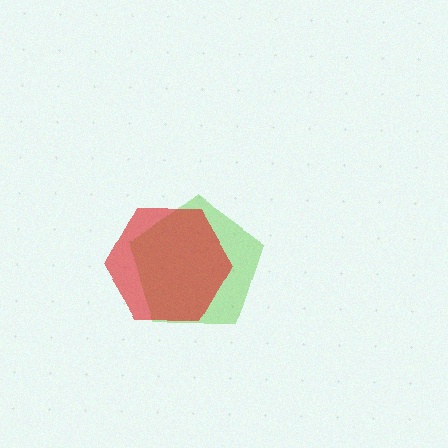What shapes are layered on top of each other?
The layered shapes are: a lime pentagon, a red hexagon.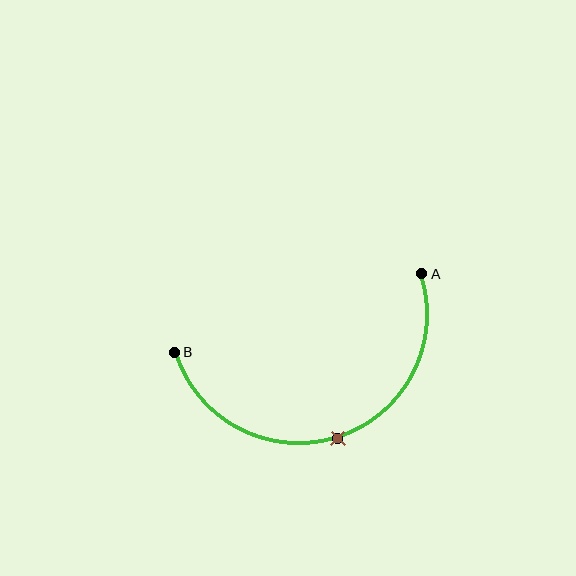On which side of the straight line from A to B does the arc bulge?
The arc bulges below the straight line connecting A and B.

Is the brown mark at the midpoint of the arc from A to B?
Yes. The brown mark lies on the arc at equal arc-length from both A and B — it is the arc midpoint.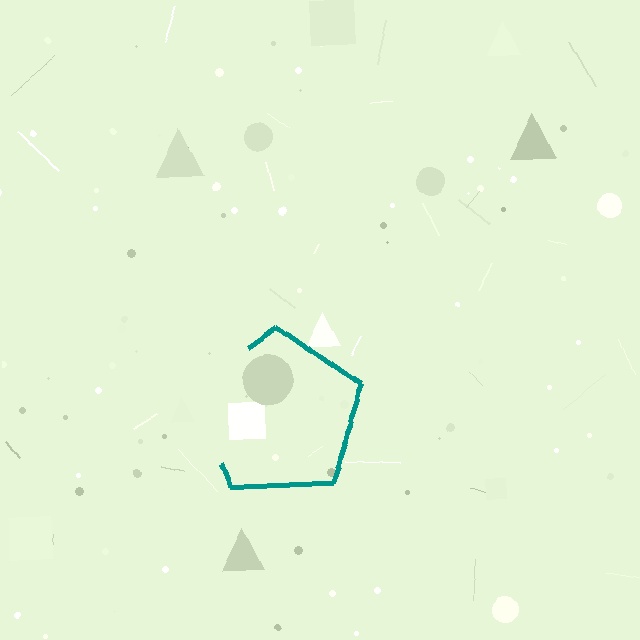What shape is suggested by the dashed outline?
The dashed outline suggests a pentagon.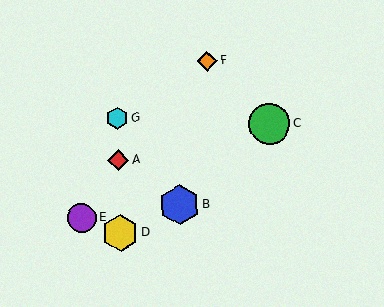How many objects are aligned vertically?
3 objects (A, D, G) are aligned vertically.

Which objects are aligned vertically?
Objects A, D, G are aligned vertically.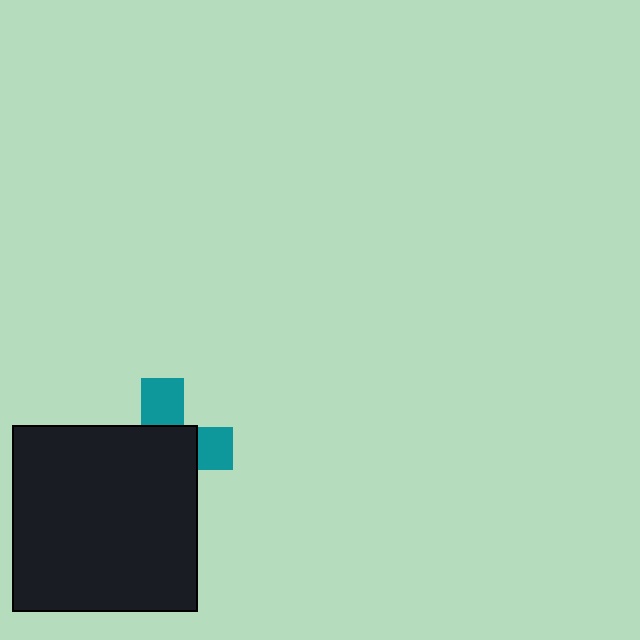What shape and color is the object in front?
The object in front is a black square.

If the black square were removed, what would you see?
You would see the complete teal cross.